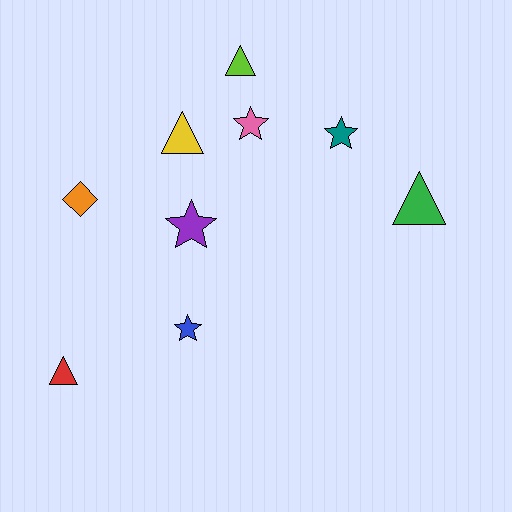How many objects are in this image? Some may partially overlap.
There are 9 objects.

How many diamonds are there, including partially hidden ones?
There is 1 diamond.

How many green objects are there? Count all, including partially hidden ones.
There is 1 green object.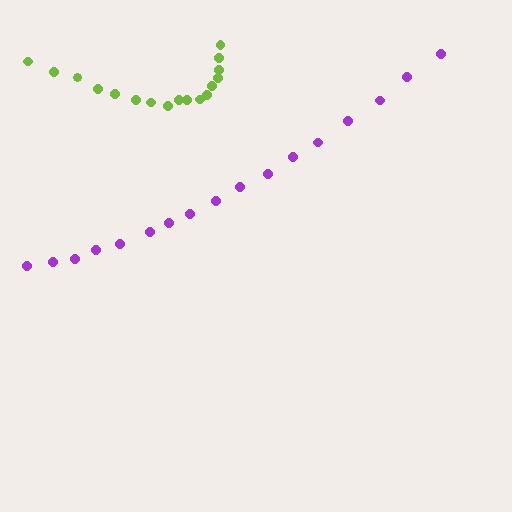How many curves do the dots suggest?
There are 2 distinct paths.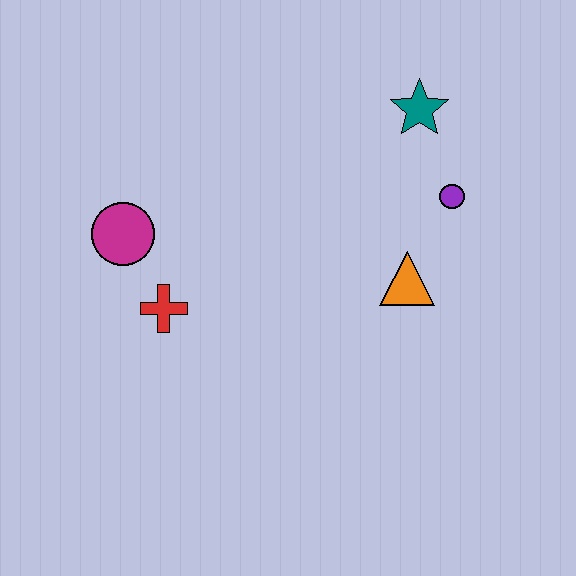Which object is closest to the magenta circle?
The red cross is closest to the magenta circle.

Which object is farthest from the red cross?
The teal star is farthest from the red cross.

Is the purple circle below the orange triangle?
No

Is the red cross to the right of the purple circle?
No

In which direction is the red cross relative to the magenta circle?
The red cross is below the magenta circle.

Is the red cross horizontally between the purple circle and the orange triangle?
No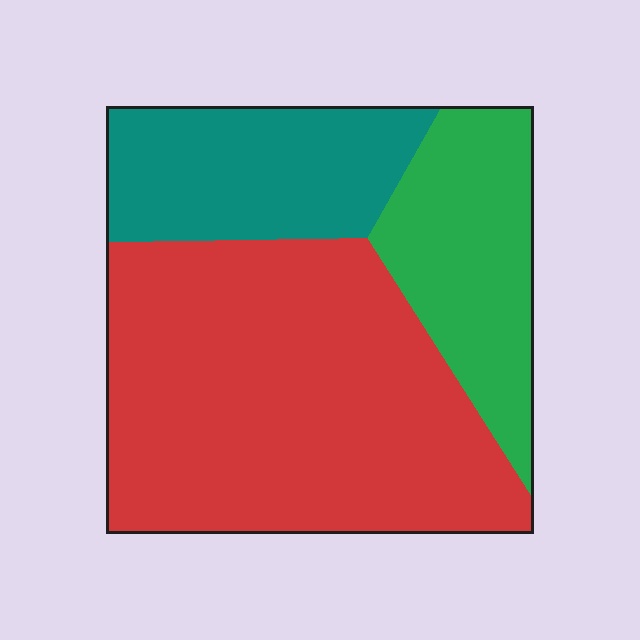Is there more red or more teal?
Red.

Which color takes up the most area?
Red, at roughly 55%.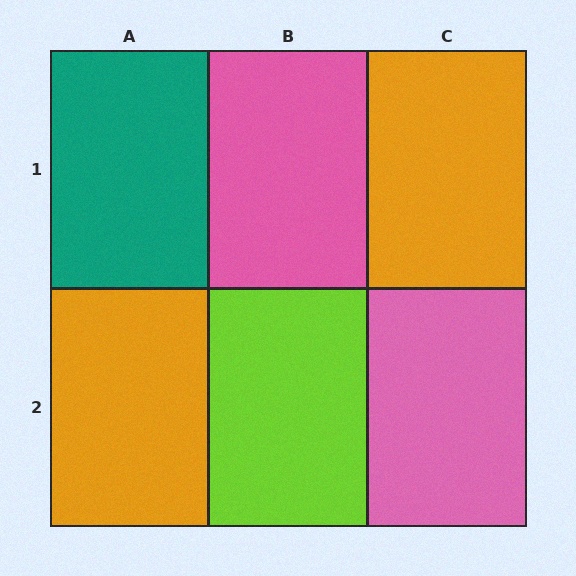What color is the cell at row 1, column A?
Teal.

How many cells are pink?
2 cells are pink.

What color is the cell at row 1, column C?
Orange.